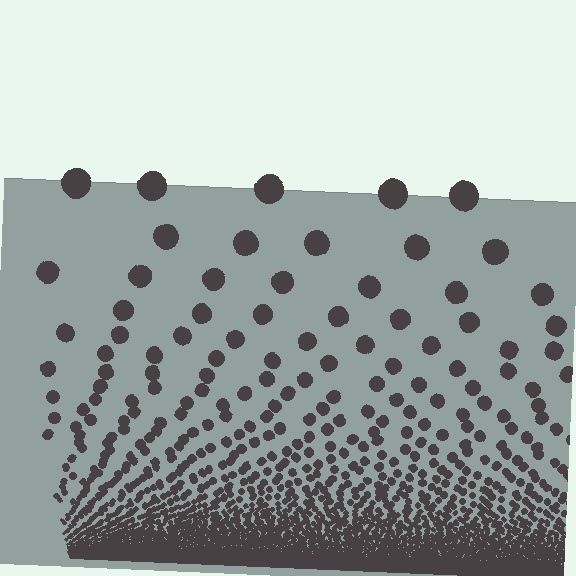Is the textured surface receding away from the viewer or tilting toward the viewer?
The surface appears to tilt toward the viewer. Texture elements get larger and sparser toward the top.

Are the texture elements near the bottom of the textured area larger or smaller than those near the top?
Smaller. The gradient is inverted — elements near the bottom are smaller and denser.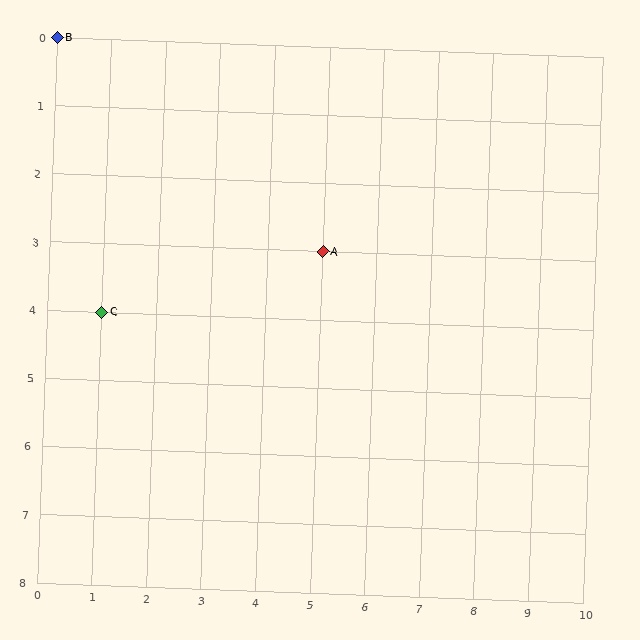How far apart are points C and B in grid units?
Points C and B are 1 column and 4 rows apart (about 4.1 grid units diagonally).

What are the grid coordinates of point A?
Point A is at grid coordinates (5, 3).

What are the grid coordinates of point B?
Point B is at grid coordinates (0, 0).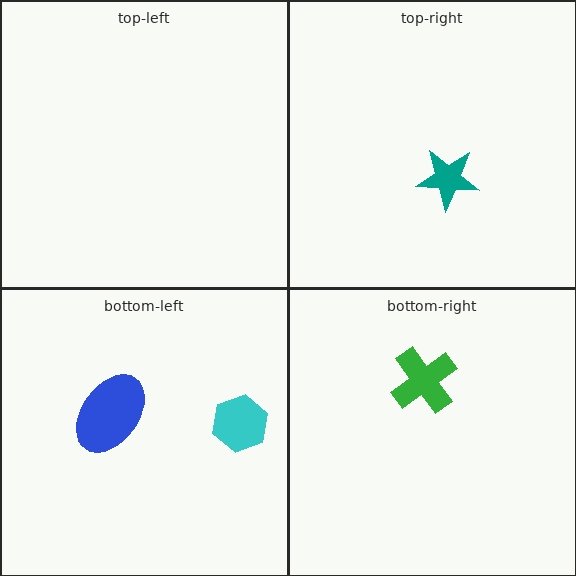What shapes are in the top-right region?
The teal star.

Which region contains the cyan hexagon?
The bottom-left region.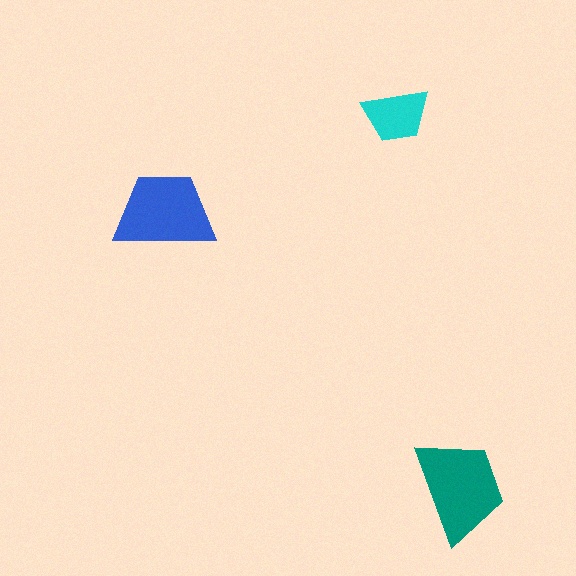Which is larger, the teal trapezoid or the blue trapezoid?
The teal one.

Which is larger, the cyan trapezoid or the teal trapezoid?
The teal one.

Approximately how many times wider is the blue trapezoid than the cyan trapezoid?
About 1.5 times wider.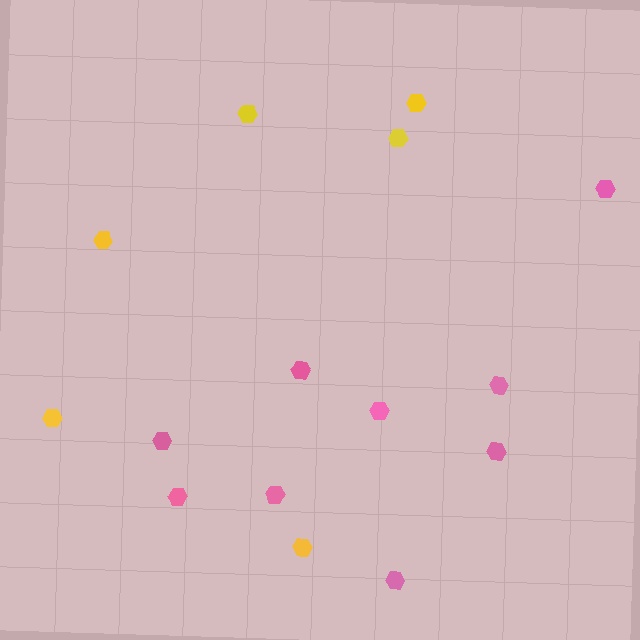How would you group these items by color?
There are 2 groups: one group of yellow hexagons (6) and one group of pink hexagons (9).